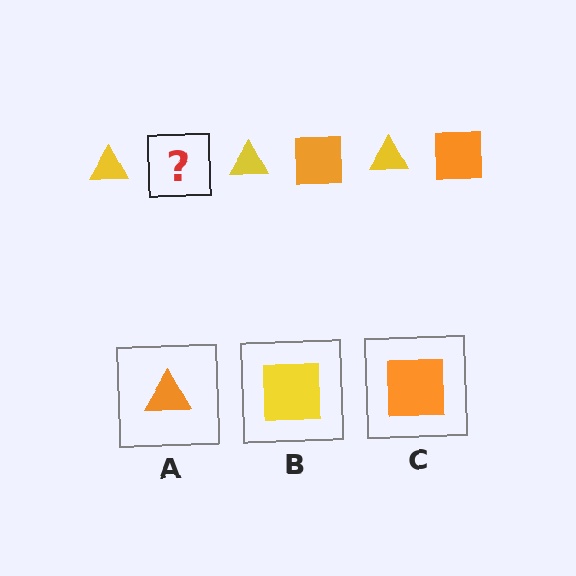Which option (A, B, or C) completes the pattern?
C.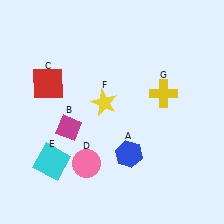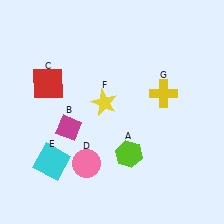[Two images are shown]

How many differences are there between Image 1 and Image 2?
There is 1 difference between the two images.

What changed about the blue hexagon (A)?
In Image 1, A is blue. In Image 2, it changed to lime.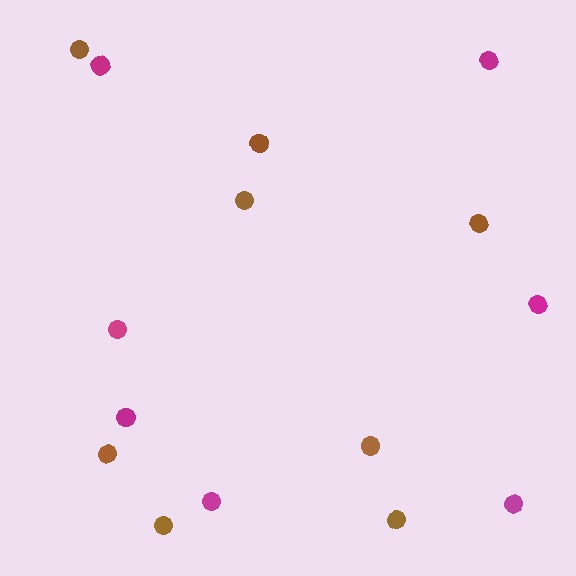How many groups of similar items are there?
There are 2 groups: one group of brown circles (8) and one group of magenta circles (7).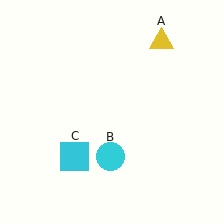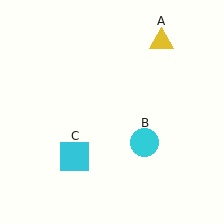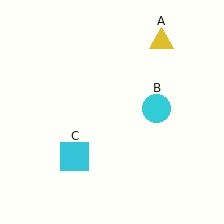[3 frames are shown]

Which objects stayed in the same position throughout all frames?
Yellow triangle (object A) and cyan square (object C) remained stationary.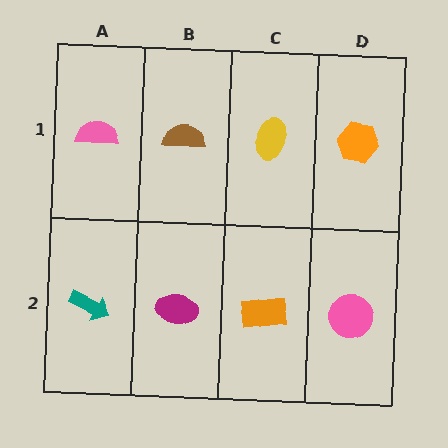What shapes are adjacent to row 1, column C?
An orange rectangle (row 2, column C), a brown semicircle (row 1, column B), an orange hexagon (row 1, column D).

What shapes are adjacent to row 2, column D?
An orange hexagon (row 1, column D), an orange rectangle (row 2, column C).